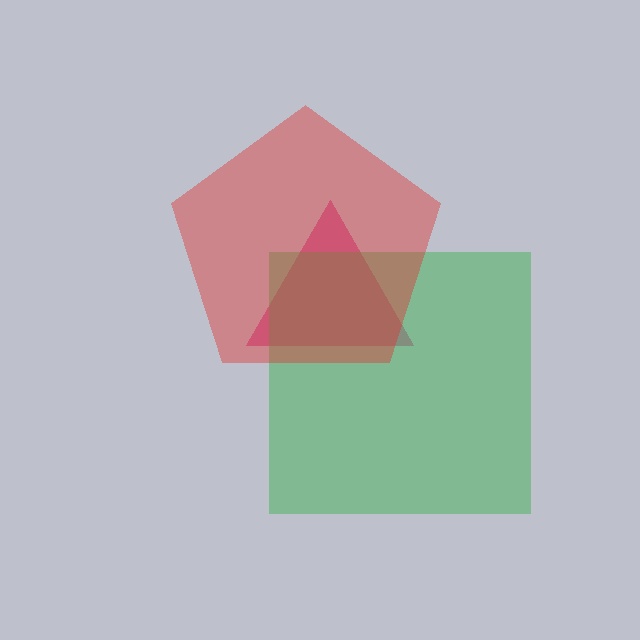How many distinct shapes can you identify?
There are 3 distinct shapes: a magenta triangle, a green square, a red pentagon.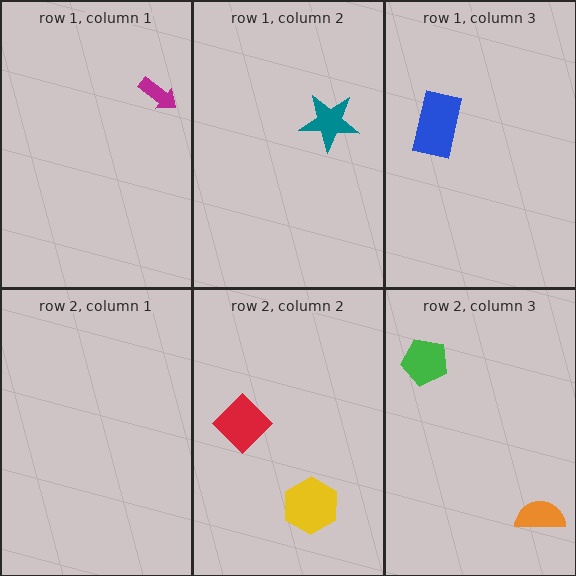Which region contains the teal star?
The row 1, column 2 region.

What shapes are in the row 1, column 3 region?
The blue rectangle.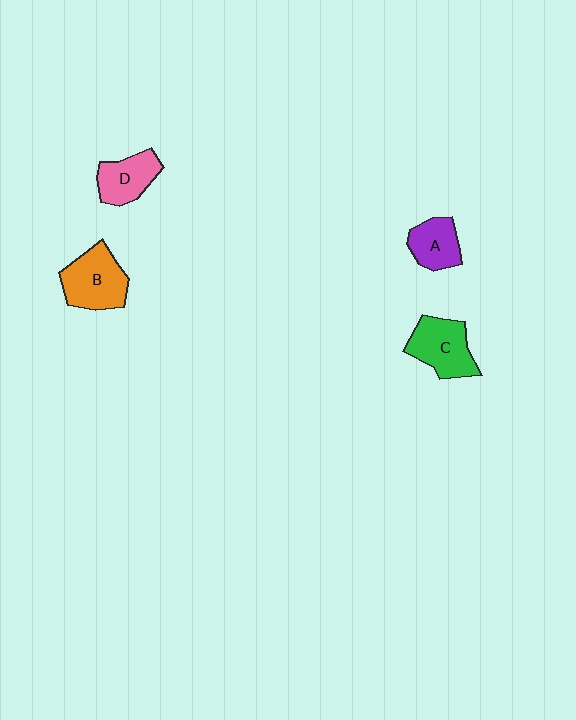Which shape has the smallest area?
Shape A (purple).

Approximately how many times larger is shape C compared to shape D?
Approximately 1.2 times.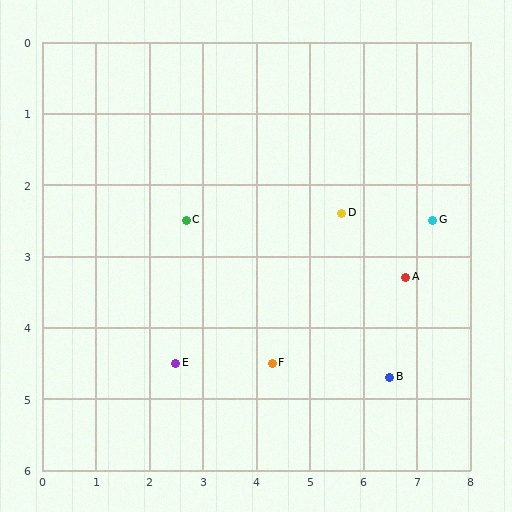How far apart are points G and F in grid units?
Points G and F are about 3.6 grid units apart.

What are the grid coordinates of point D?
Point D is at approximately (5.6, 2.4).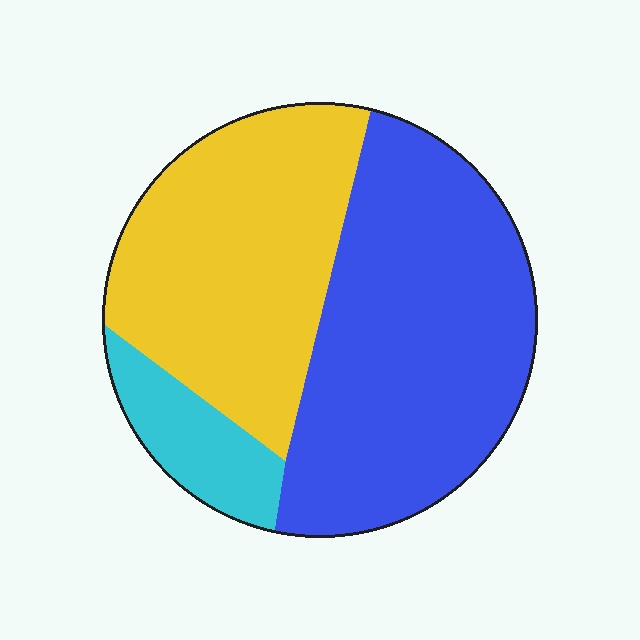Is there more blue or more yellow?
Blue.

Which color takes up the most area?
Blue, at roughly 50%.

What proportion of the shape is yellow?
Yellow covers about 40% of the shape.